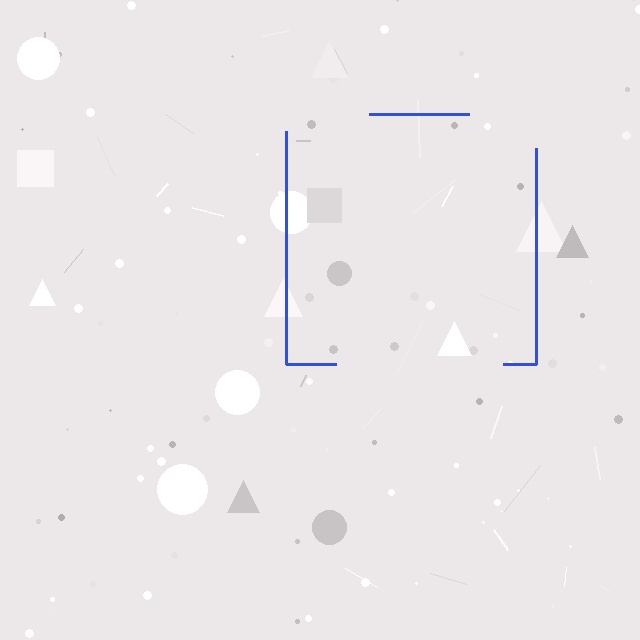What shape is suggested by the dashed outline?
The dashed outline suggests a square.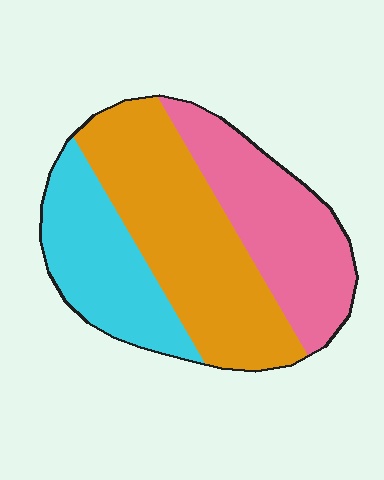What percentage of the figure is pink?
Pink takes up between a sixth and a third of the figure.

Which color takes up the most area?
Orange, at roughly 45%.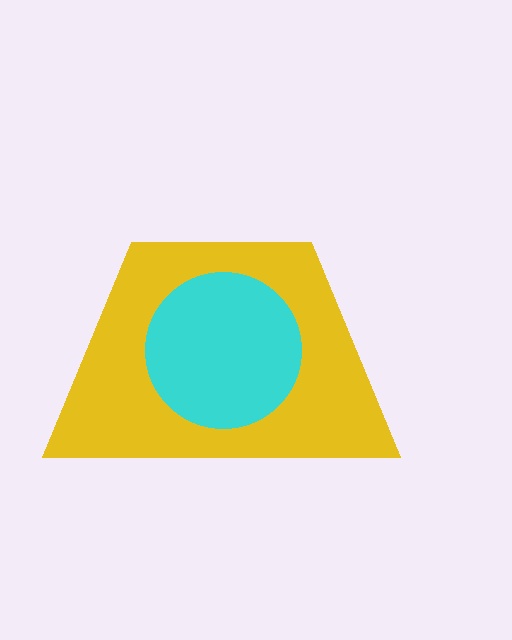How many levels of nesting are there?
2.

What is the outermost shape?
The yellow trapezoid.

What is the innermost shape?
The cyan circle.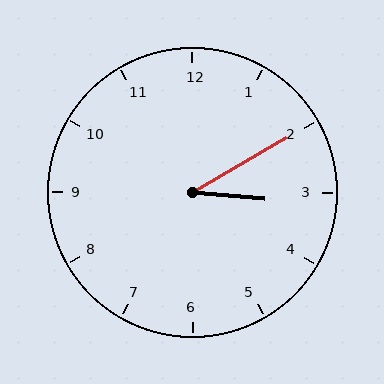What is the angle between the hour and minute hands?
Approximately 35 degrees.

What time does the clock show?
3:10.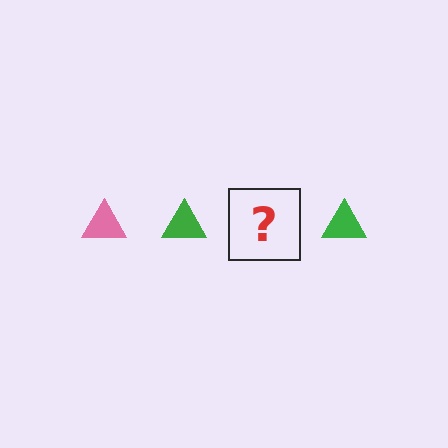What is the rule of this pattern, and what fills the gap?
The rule is that the pattern cycles through pink, green triangles. The gap should be filled with a pink triangle.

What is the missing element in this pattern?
The missing element is a pink triangle.